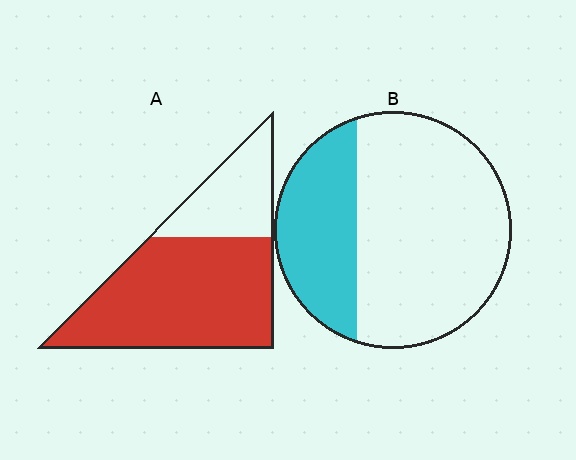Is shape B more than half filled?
No.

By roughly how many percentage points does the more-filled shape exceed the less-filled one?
By roughly 40 percentage points (A over B).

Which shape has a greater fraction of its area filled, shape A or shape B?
Shape A.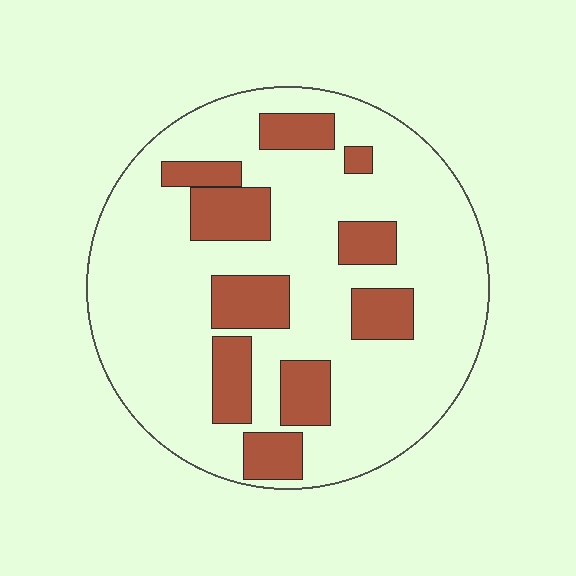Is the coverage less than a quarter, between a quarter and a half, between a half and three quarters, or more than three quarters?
Less than a quarter.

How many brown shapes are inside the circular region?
10.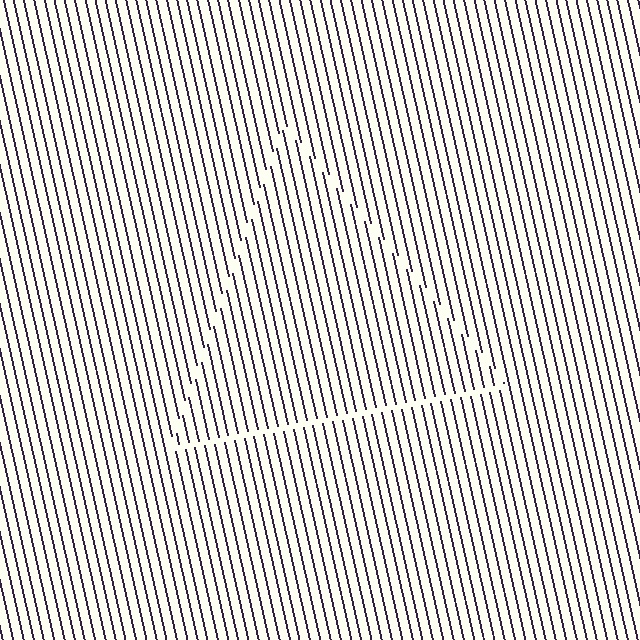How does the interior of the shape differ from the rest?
The interior of the shape contains the same grating, shifted by half a period — the contour is defined by the phase discontinuity where line-ends from the inner and outer gratings abut.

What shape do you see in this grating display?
An illusory triangle. The interior of the shape contains the same grating, shifted by half a period — the contour is defined by the phase discontinuity where line-ends from the inner and outer gratings abut.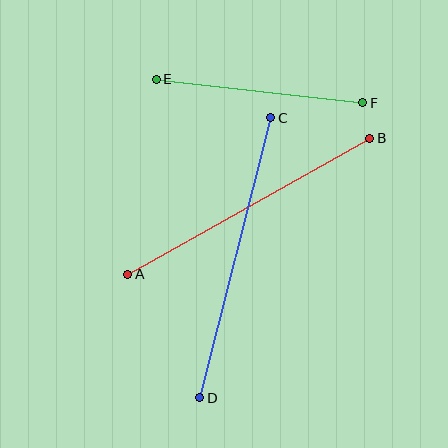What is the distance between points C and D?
The distance is approximately 289 pixels.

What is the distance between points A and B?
The distance is approximately 277 pixels.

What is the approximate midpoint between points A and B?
The midpoint is at approximately (249, 206) pixels.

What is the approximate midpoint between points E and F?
The midpoint is at approximately (259, 91) pixels.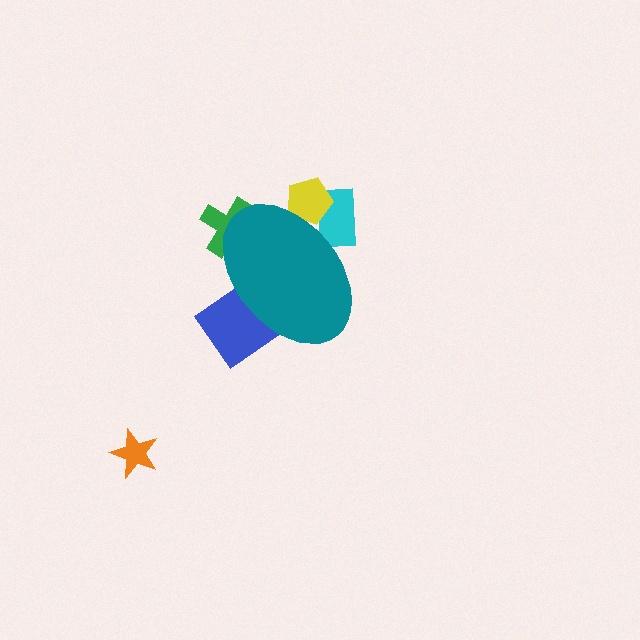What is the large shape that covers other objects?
A teal ellipse.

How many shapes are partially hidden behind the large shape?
4 shapes are partially hidden.